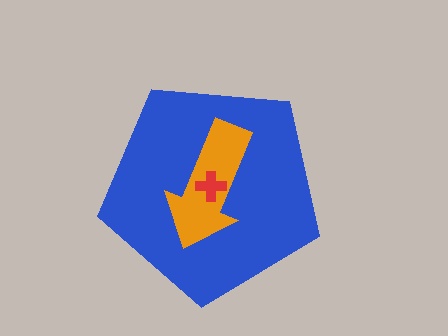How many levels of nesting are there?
3.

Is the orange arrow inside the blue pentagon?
Yes.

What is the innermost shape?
The red cross.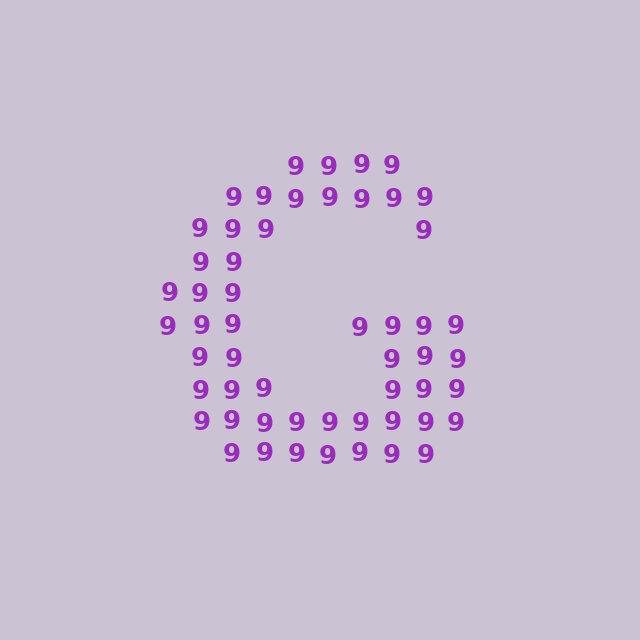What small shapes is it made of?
It is made of small digit 9's.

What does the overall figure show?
The overall figure shows the letter G.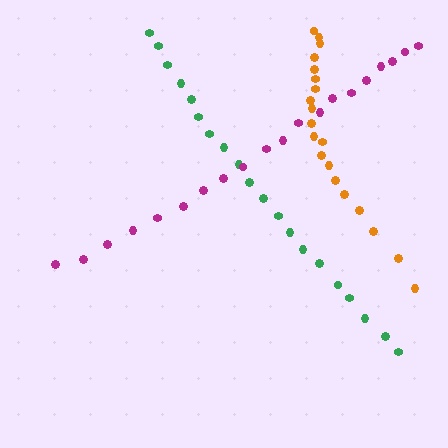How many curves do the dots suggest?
There are 3 distinct paths.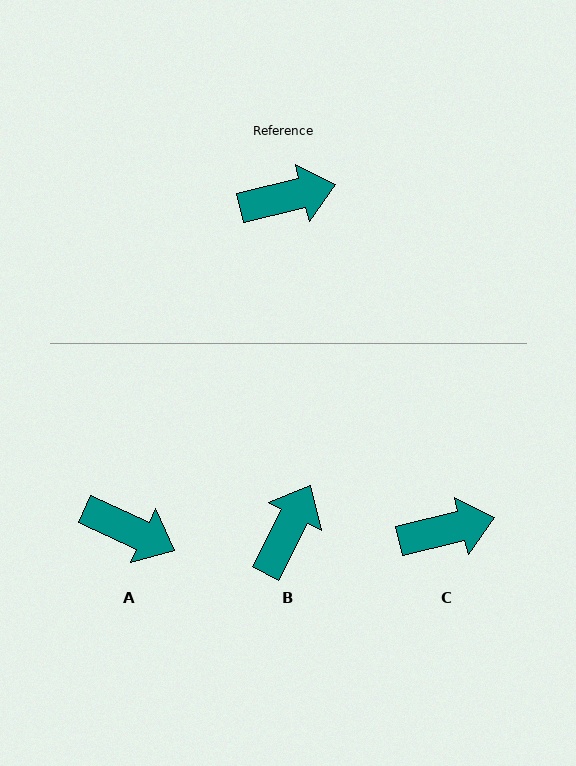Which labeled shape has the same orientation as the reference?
C.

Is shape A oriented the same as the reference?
No, it is off by about 39 degrees.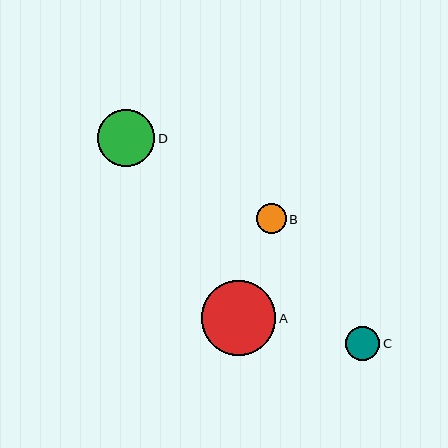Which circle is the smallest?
Circle B is the smallest with a size of approximately 30 pixels.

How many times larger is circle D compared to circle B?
Circle D is approximately 1.9 times the size of circle B.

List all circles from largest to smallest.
From largest to smallest: A, D, C, B.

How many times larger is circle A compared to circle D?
Circle A is approximately 1.3 times the size of circle D.